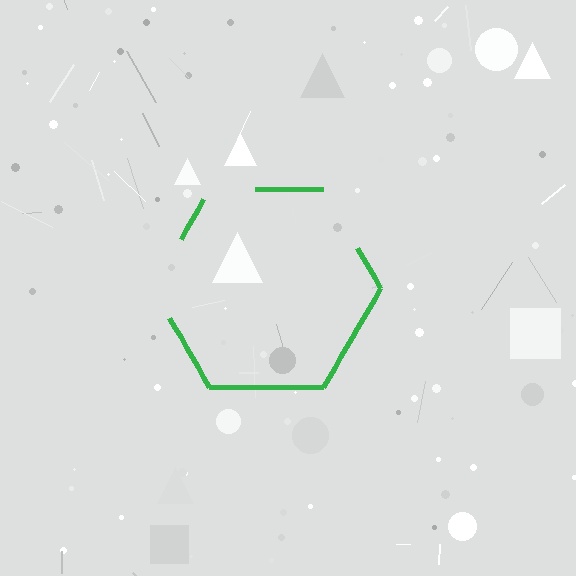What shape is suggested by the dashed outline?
The dashed outline suggests a hexagon.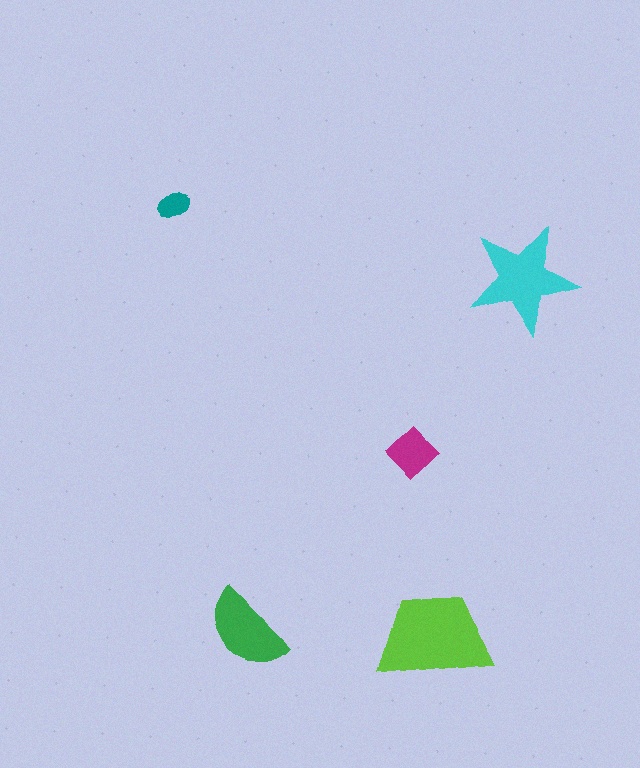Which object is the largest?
The lime trapezoid.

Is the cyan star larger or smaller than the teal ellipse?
Larger.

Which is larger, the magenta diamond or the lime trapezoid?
The lime trapezoid.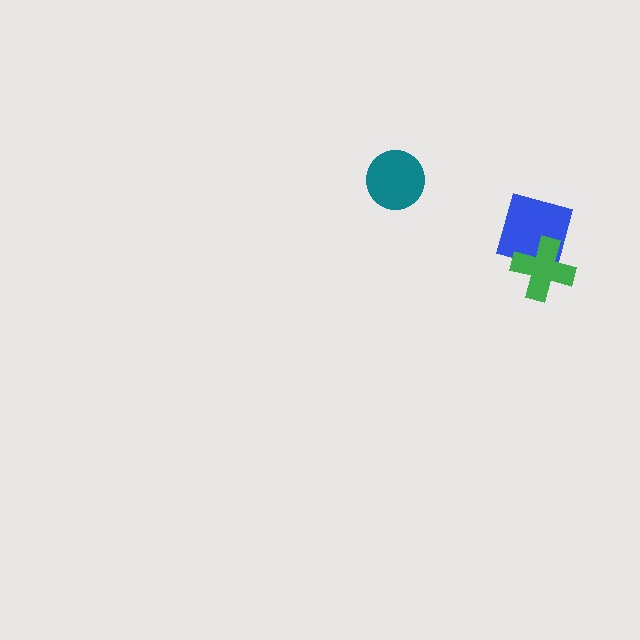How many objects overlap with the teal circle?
0 objects overlap with the teal circle.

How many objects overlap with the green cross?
1 object overlaps with the green cross.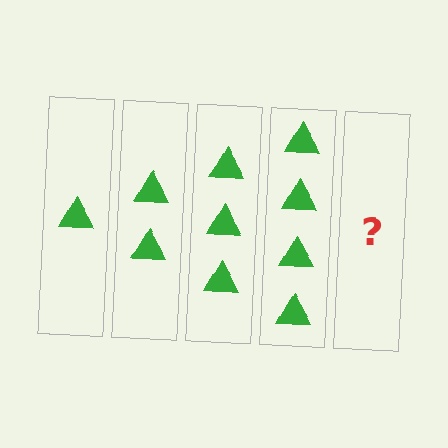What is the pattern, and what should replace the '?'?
The pattern is that each step adds one more triangle. The '?' should be 5 triangles.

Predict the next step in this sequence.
The next step is 5 triangles.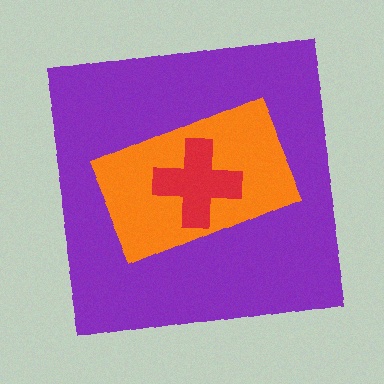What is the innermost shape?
The red cross.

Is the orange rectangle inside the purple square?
Yes.